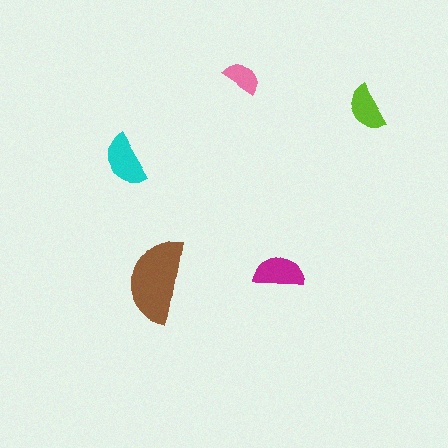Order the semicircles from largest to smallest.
the brown one, the cyan one, the magenta one, the lime one, the pink one.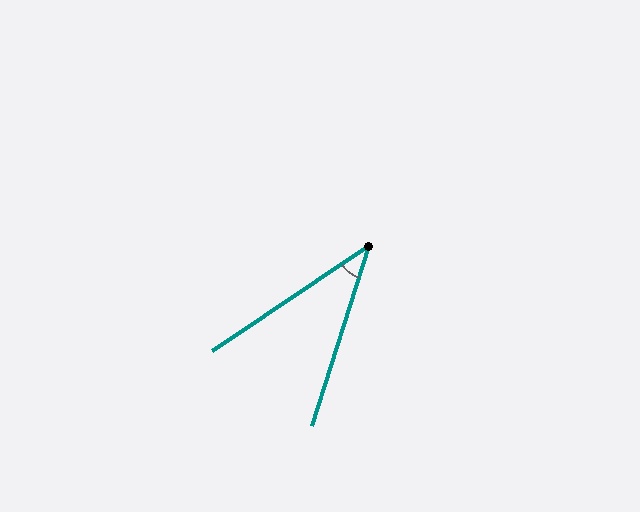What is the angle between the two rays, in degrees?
Approximately 39 degrees.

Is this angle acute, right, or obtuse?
It is acute.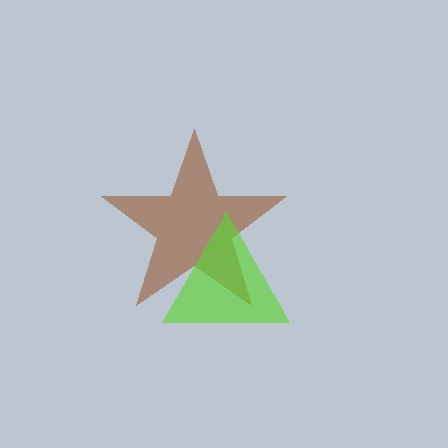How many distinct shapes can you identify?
There are 2 distinct shapes: a brown star, a lime triangle.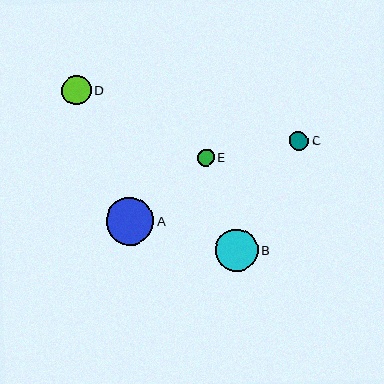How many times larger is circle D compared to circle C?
Circle D is approximately 1.5 times the size of circle C.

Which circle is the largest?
Circle A is the largest with a size of approximately 47 pixels.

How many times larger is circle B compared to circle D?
Circle B is approximately 1.4 times the size of circle D.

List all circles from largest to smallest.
From largest to smallest: A, B, D, C, E.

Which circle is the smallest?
Circle E is the smallest with a size of approximately 17 pixels.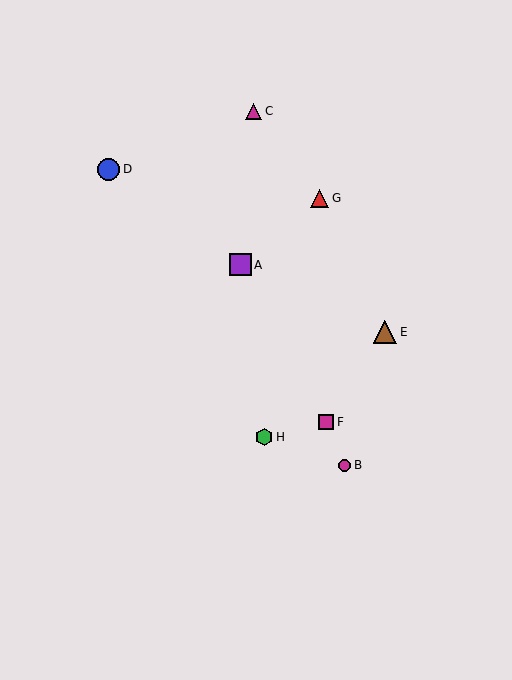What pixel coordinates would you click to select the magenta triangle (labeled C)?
Click at (254, 111) to select the magenta triangle C.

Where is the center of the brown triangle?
The center of the brown triangle is at (385, 332).